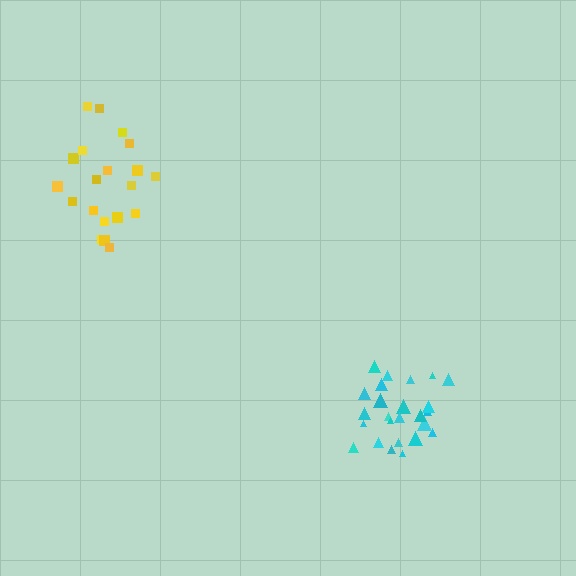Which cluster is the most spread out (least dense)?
Yellow.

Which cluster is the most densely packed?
Cyan.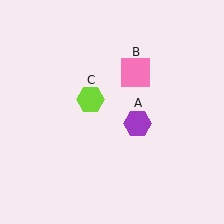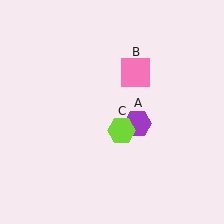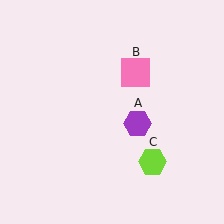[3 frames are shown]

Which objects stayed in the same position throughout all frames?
Purple hexagon (object A) and pink square (object B) remained stationary.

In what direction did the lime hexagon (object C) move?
The lime hexagon (object C) moved down and to the right.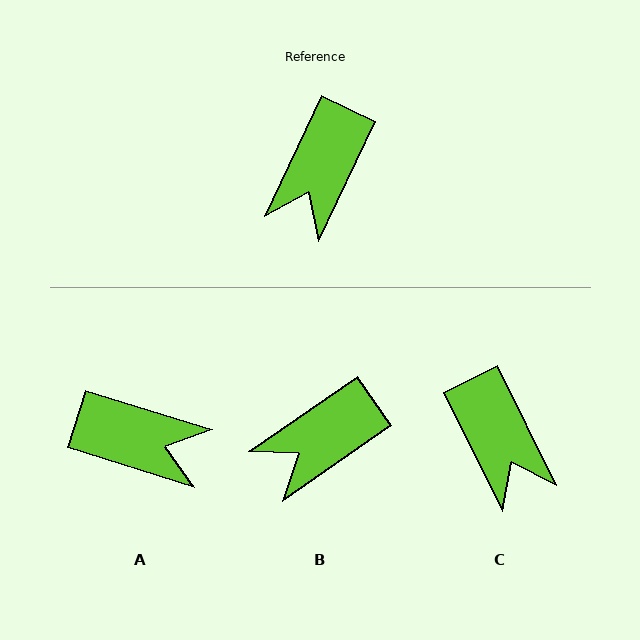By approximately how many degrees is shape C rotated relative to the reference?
Approximately 51 degrees counter-clockwise.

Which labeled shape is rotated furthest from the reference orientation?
A, about 98 degrees away.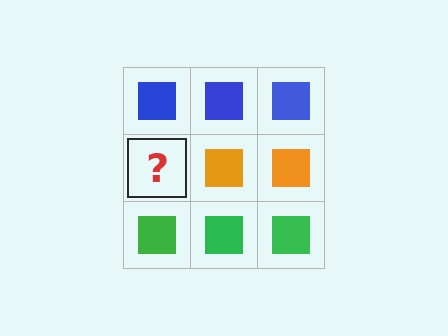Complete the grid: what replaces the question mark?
The question mark should be replaced with an orange square.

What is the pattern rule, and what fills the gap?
The rule is that each row has a consistent color. The gap should be filled with an orange square.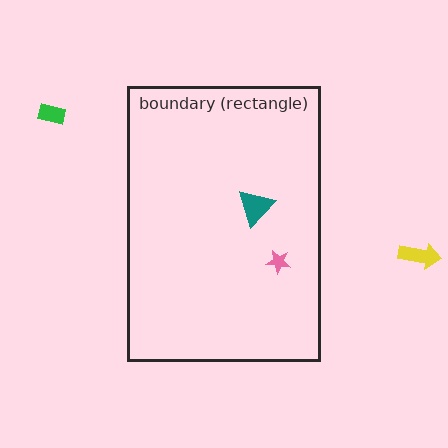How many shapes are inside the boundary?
2 inside, 2 outside.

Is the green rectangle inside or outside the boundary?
Outside.